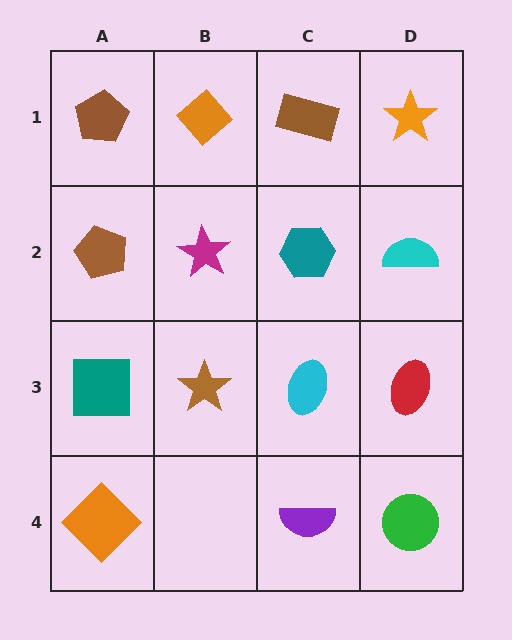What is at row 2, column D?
A cyan semicircle.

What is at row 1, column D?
An orange star.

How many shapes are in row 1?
4 shapes.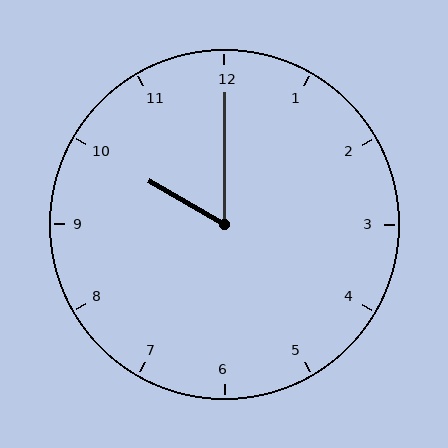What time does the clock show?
10:00.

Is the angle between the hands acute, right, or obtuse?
It is acute.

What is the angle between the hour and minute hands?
Approximately 60 degrees.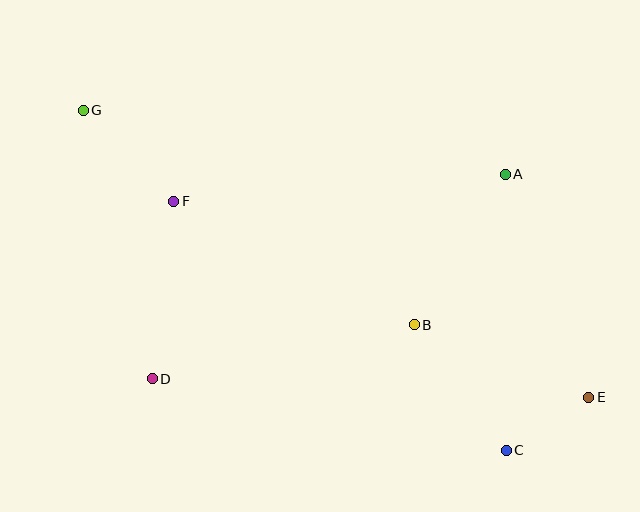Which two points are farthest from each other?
Points E and G are farthest from each other.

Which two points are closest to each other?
Points C and E are closest to each other.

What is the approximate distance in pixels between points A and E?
The distance between A and E is approximately 238 pixels.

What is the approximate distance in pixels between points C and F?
The distance between C and F is approximately 415 pixels.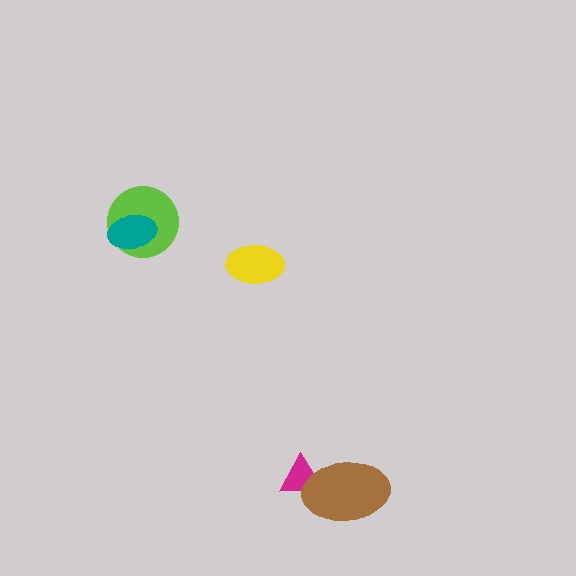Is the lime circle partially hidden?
Yes, it is partially covered by another shape.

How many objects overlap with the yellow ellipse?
0 objects overlap with the yellow ellipse.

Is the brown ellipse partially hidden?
No, no other shape covers it.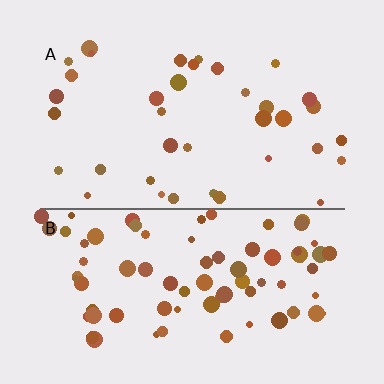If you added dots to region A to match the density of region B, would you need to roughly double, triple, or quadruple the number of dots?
Approximately double.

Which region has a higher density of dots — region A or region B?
B (the bottom).